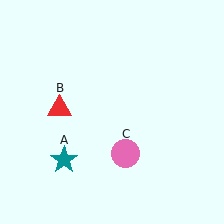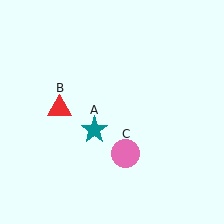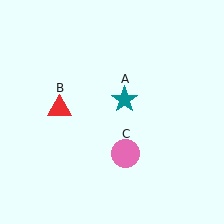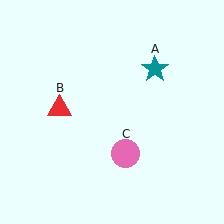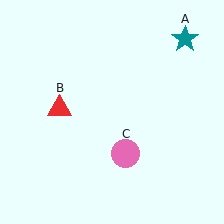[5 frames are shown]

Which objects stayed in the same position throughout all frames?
Red triangle (object B) and pink circle (object C) remained stationary.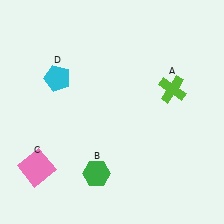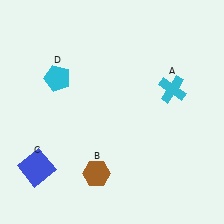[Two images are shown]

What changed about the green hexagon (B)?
In Image 1, B is green. In Image 2, it changed to brown.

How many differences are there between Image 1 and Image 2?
There are 3 differences between the two images.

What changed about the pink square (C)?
In Image 1, C is pink. In Image 2, it changed to blue.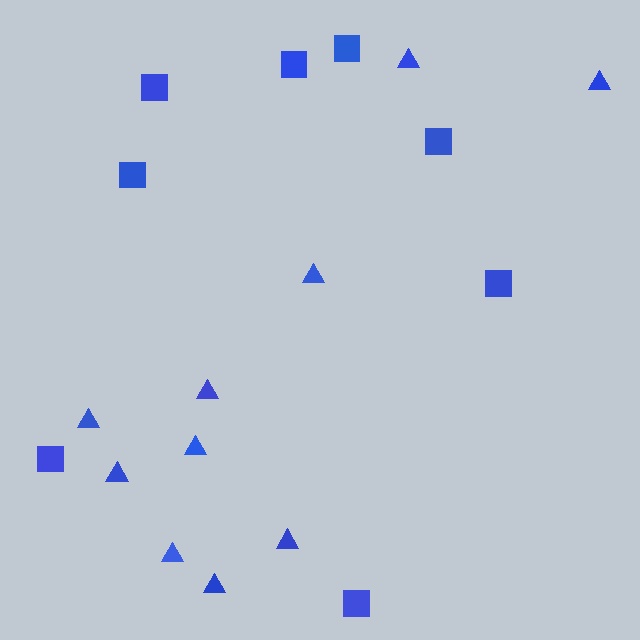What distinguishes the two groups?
There are 2 groups: one group of squares (8) and one group of triangles (10).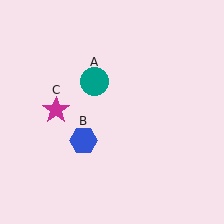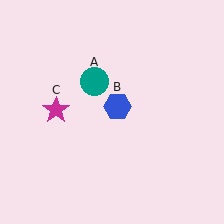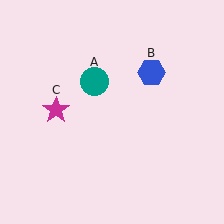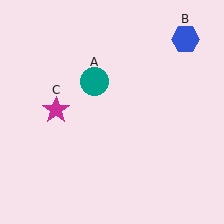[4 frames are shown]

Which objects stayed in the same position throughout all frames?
Teal circle (object A) and magenta star (object C) remained stationary.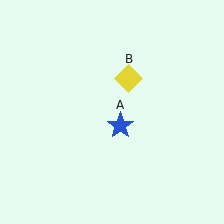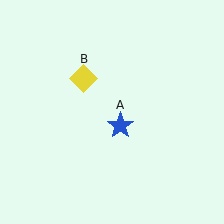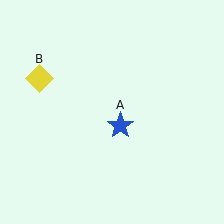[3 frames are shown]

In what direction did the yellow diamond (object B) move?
The yellow diamond (object B) moved left.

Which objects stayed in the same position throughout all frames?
Blue star (object A) remained stationary.